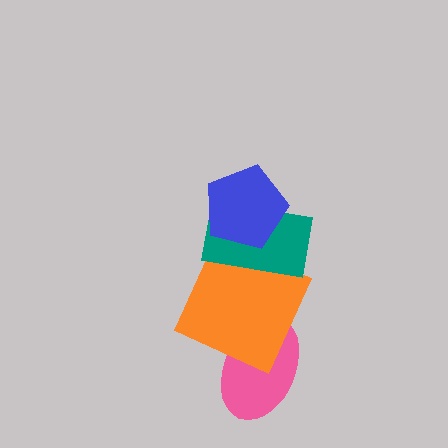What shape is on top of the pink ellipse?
The orange square is on top of the pink ellipse.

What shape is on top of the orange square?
The teal rectangle is on top of the orange square.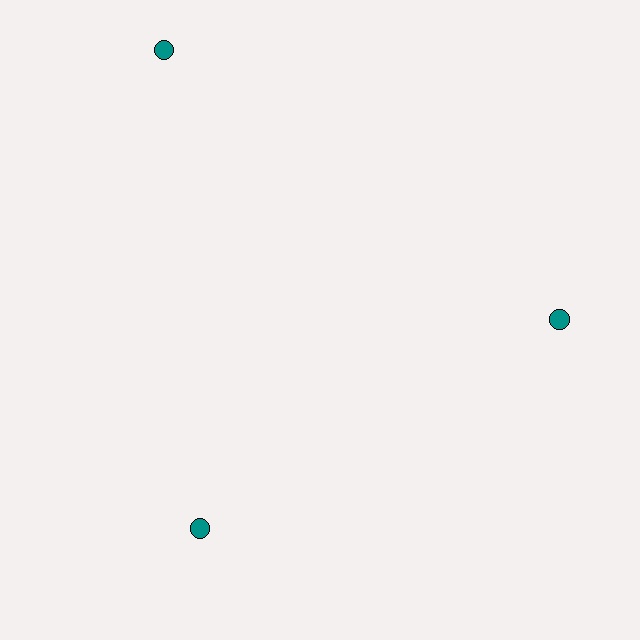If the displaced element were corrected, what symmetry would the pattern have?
It would have 3-fold rotational symmetry — the pattern would map onto itself every 120 degrees.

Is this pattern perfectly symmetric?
No. The 3 teal circles are arranged in a ring, but one element near the 11 o'clock position is pushed outward from the center, breaking the 3-fold rotational symmetry.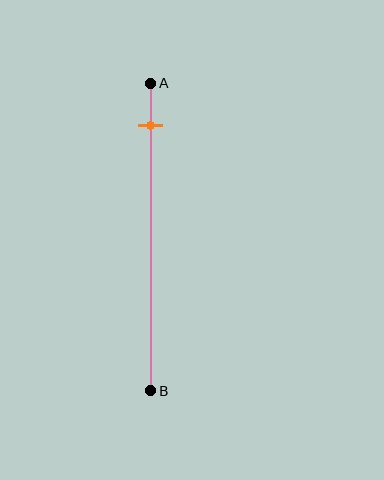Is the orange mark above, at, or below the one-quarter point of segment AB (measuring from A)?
The orange mark is above the one-quarter point of segment AB.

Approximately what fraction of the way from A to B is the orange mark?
The orange mark is approximately 15% of the way from A to B.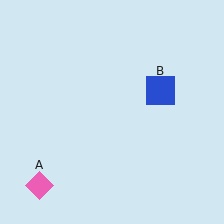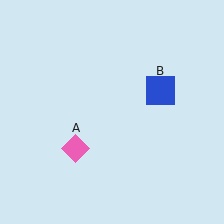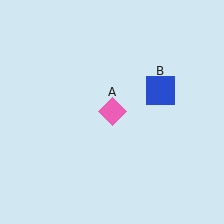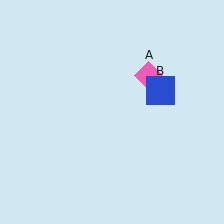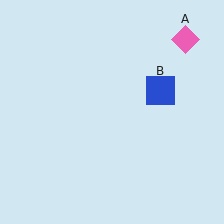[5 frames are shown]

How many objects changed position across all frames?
1 object changed position: pink diamond (object A).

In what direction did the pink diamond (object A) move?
The pink diamond (object A) moved up and to the right.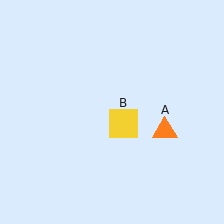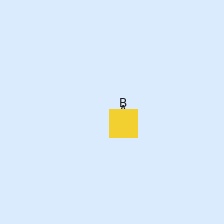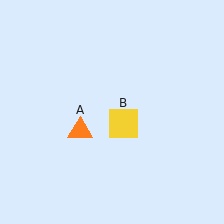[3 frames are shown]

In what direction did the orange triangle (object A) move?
The orange triangle (object A) moved left.